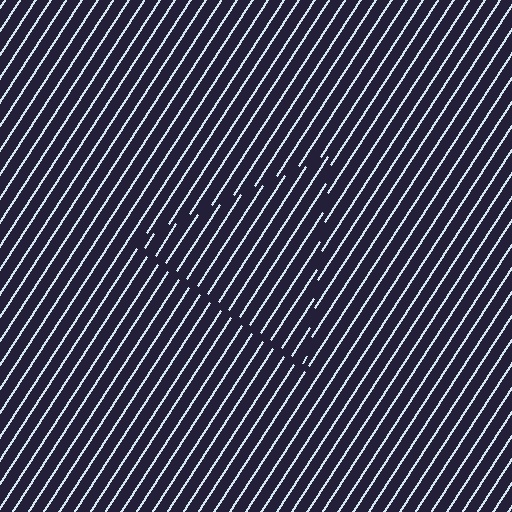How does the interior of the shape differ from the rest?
The interior of the shape contains the same grating, shifted by half a period — the contour is defined by the phase discontinuity where line-ends from the inner and outer gratings abut.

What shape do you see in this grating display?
An illusory triangle. The interior of the shape contains the same grating, shifted by half a period — the contour is defined by the phase discontinuity where line-ends from the inner and outer gratings abut.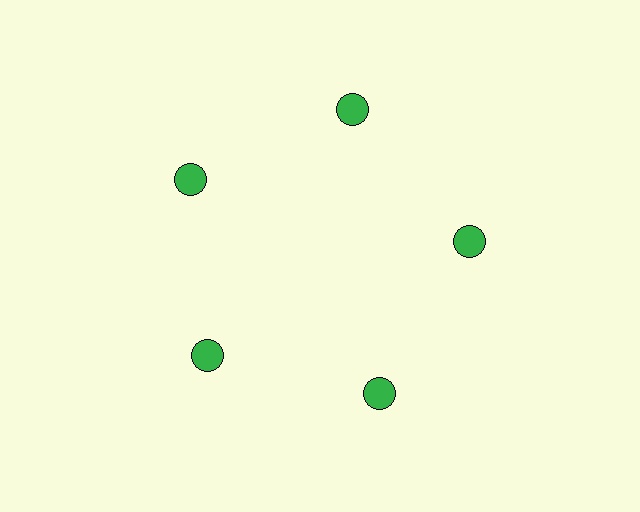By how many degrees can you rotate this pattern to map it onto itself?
The pattern maps onto itself every 72 degrees of rotation.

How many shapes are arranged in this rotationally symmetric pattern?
There are 5 shapes, arranged in 5 groups of 1.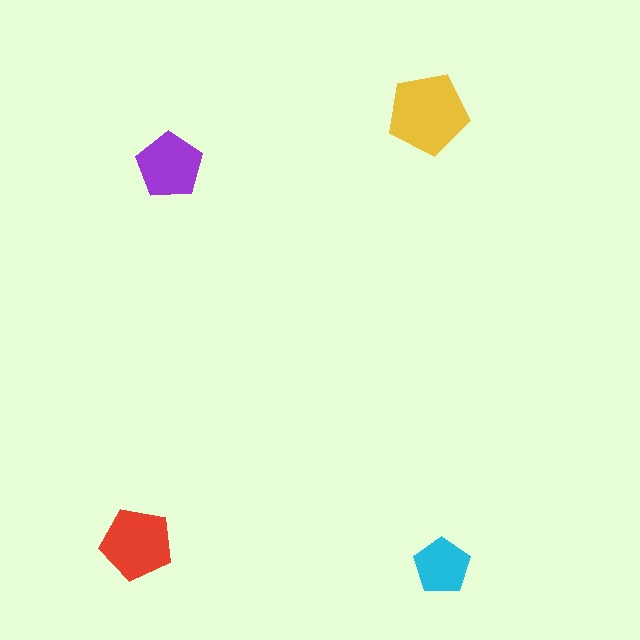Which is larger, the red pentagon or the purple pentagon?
The red one.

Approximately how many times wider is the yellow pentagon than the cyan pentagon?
About 1.5 times wider.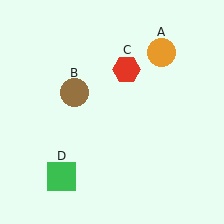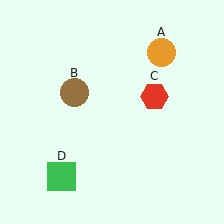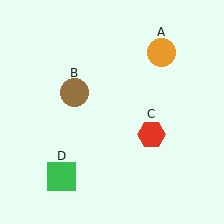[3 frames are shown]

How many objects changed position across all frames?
1 object changed position: red hexagon (object C).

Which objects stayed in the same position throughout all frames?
Orange circle (object A) and brown circle (object B) and green square (object D) remained stationary.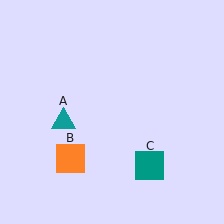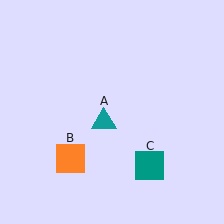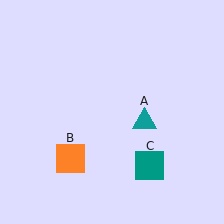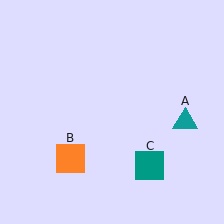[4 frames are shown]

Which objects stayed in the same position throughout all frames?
Orange square (object B) and teal square (object C) remained stationary.